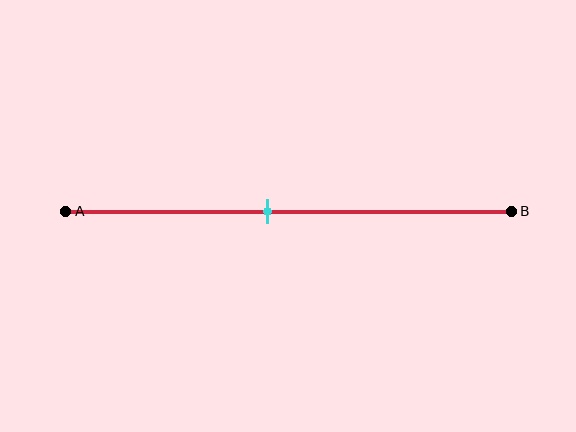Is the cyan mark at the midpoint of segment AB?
No, the mark is at about 45% from A, not at the 50% midpoint.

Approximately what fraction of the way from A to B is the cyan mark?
The cyan mark is approximately 45% of the way from A to B.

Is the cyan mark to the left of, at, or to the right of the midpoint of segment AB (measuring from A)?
The cyan mark is to the left of the midpoint of segment AB.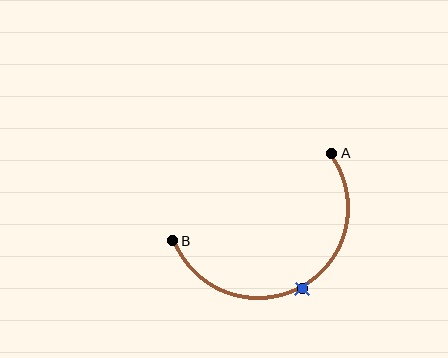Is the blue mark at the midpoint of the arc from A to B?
Yes. The blue mark lies on the arc at equal arc-length from both A and B — it is the arc midpoint.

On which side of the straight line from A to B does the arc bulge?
The arc bulges below the straight line connecting A and B.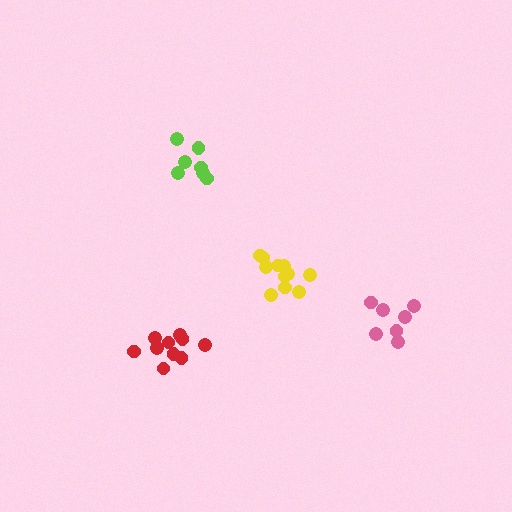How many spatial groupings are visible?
There are 4 spatial groupings.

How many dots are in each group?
Group 1: 7 dots, Group 2: 11 dots, Group 3: 7 dots, Group 4: 10 dots (35 total).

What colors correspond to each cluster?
The clusters are colored: lime, yellow, pink, red.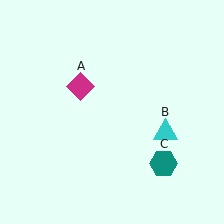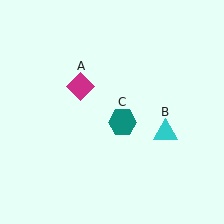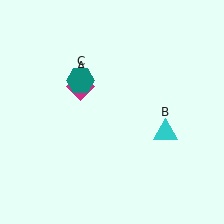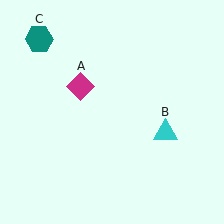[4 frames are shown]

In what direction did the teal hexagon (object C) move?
The teal hexagon (object C) moved up and to the left.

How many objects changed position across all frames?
1 object changed position: teal hexagon (object C).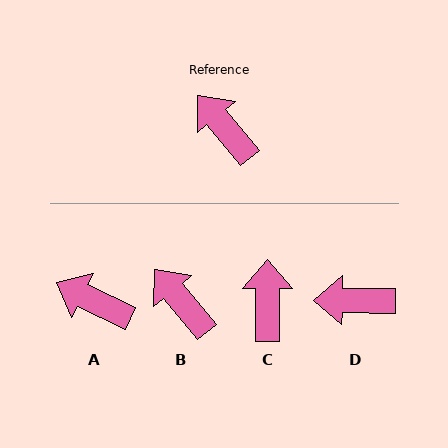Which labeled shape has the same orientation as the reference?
B.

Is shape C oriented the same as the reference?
No, it is off by about 40 degrees.